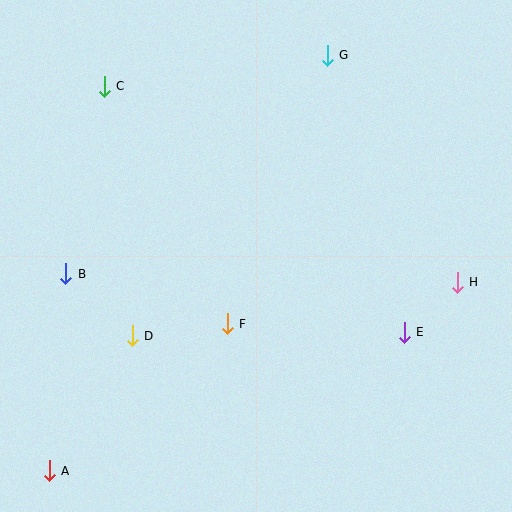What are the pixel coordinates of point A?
Point A is at (49, 471).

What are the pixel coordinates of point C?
Point C is at (104, 86).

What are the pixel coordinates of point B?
Point B is at (66, 274).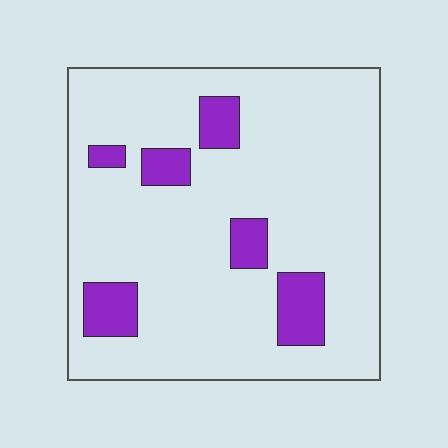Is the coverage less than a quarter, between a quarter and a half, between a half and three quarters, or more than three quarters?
Less than a quarter.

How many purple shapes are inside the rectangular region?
6.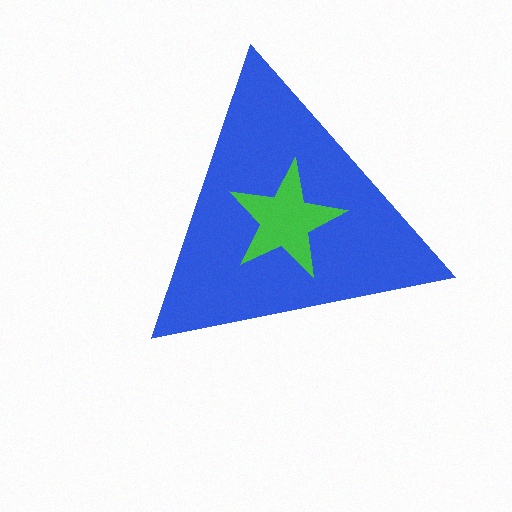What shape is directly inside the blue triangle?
The green star.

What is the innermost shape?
The green star.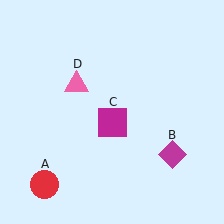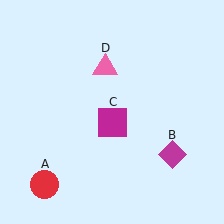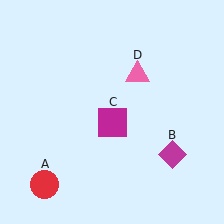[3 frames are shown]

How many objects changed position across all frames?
1 object changed position: pink triangle (object D).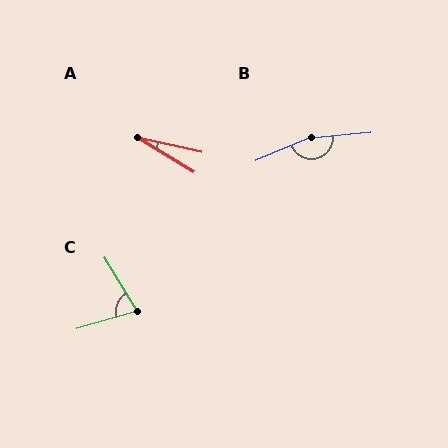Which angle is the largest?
B, at approximately 163 degrees.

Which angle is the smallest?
A, at approximately 19 degrees.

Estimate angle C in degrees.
Approximately 75 degrees.